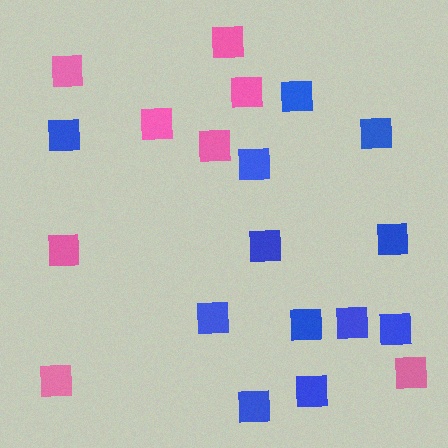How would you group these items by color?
There are 2 groups: one group of pink squares (8) and one group of blue squares (12).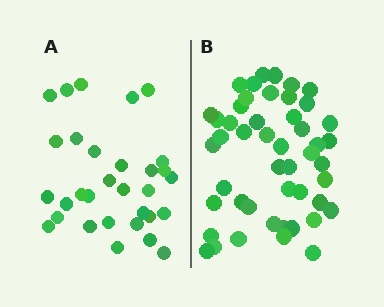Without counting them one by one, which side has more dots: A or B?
Region B (the right region) has more dots.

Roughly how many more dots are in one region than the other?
Region B has approximately 15 more dots than region A.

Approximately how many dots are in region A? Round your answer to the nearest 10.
About 30 dots. (The exact count is 31, which rounds to 30.)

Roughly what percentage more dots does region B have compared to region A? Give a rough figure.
About 55% more.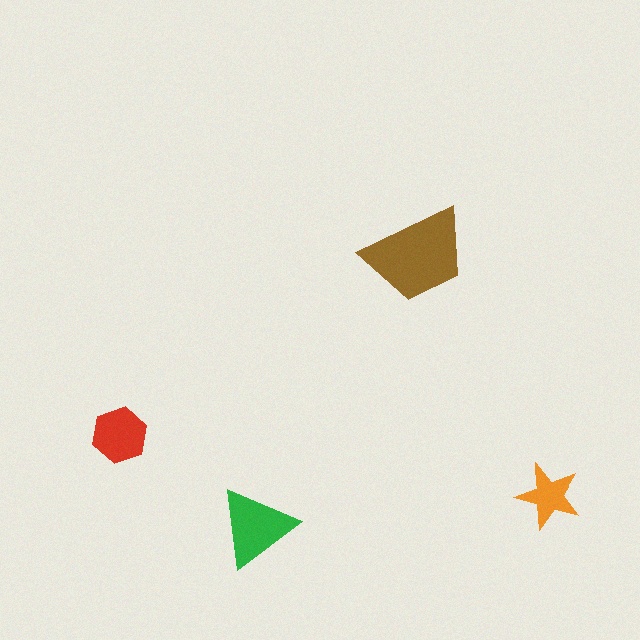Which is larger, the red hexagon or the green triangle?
The green triangle.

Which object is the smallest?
The orange star.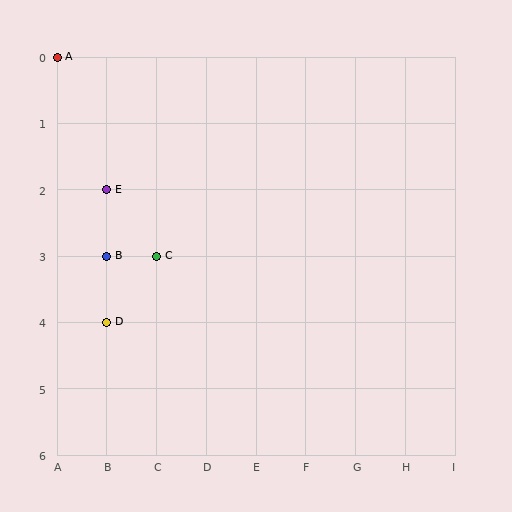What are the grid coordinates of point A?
Point A is at grid coordinates (A, 0).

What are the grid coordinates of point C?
Point C is at grid coordinates (C, 3).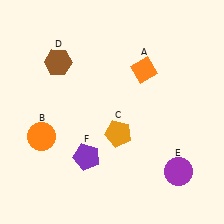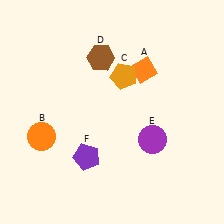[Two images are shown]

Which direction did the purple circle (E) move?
The purple circle (E) moved up.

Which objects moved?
The objects that moved are: the orange pentagon (C), the brown hexagon (D), the purple circle (E).